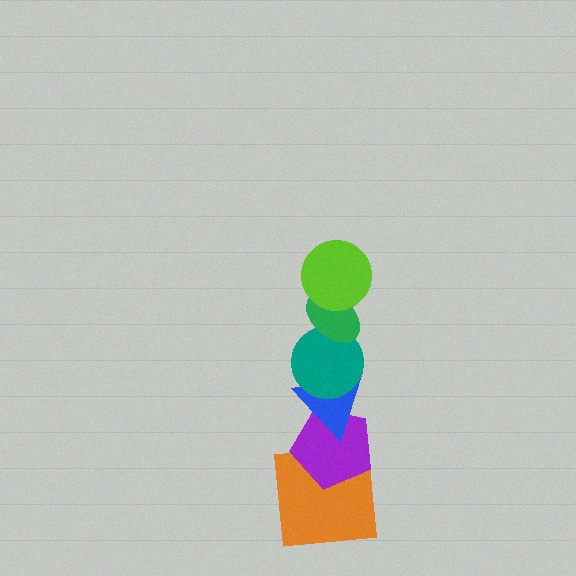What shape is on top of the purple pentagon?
The blue triangle is on top of the purple pentagon.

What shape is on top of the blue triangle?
The teal circle is on top of the blue triangle.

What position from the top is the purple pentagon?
The purple pentagon is 5th from the top.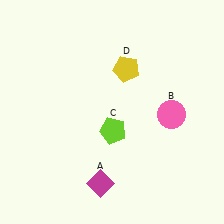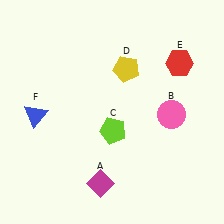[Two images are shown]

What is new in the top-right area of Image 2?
A red hexagon (E) was added in the top-right area of Image 2.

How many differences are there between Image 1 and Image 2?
There are 2 differences between the two images.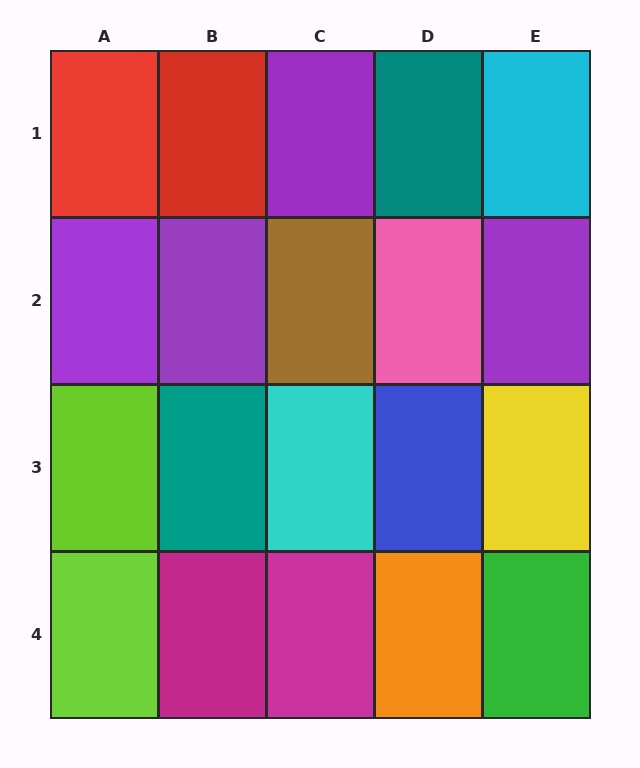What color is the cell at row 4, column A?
Lime.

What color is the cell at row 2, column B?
Purple.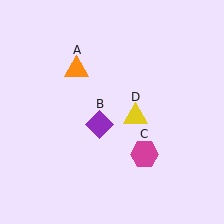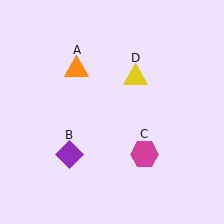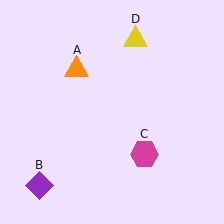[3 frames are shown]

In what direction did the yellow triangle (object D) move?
The yellow triangle (object D) moved up.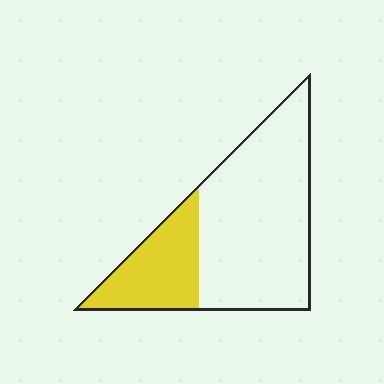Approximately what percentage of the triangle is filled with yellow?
Approximately 30%.